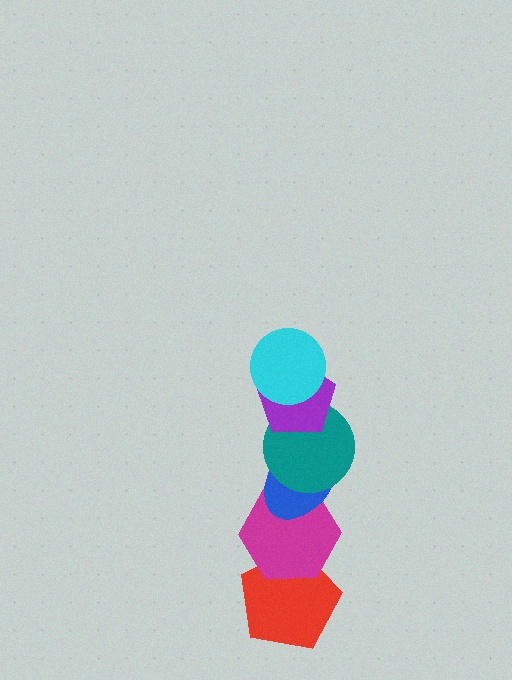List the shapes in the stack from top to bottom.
From top to bottom: the cyan circle, the purple pentagon, the teal circle, the blue ellipse, the magenta hexagon, the red pentagon.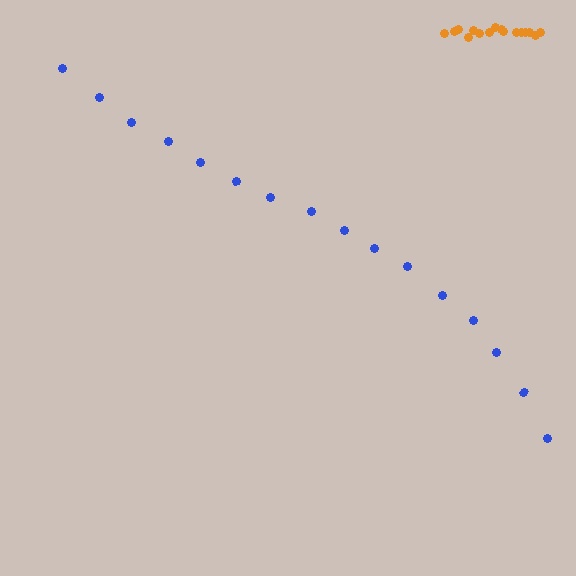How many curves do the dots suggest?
There are 2 distinct paths.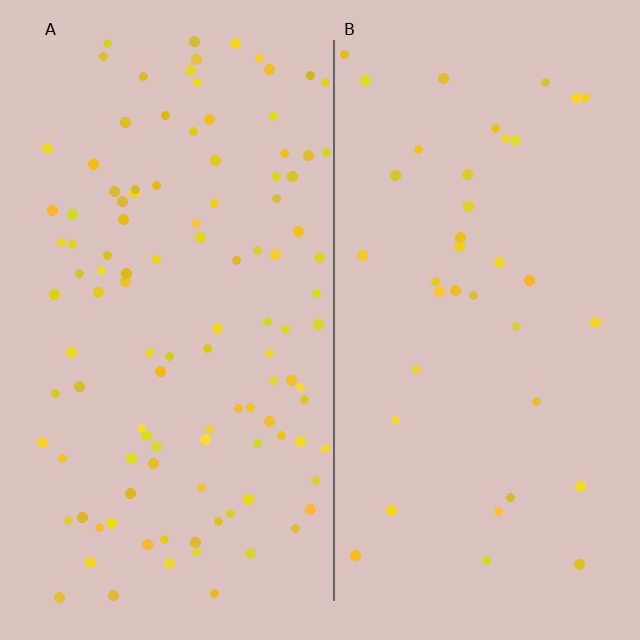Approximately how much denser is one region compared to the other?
Approximately 2.8× — region A over region B.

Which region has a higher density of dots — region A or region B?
A (the left).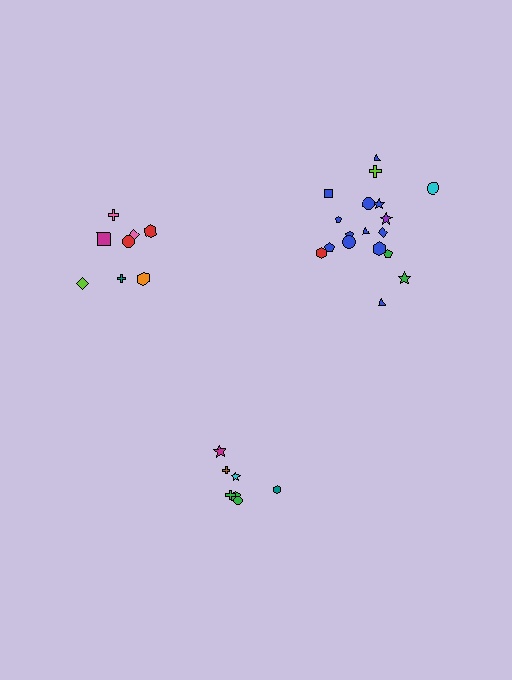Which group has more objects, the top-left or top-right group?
The top-right group.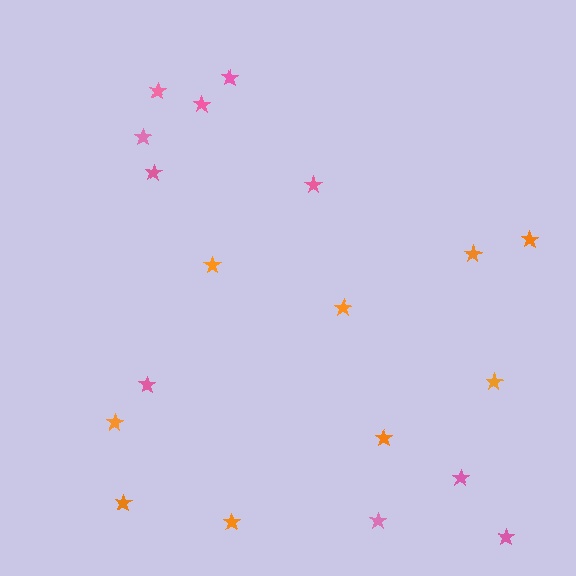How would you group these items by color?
There are 2 groups: one group of orange stars (9) and one group of pink stars (10).